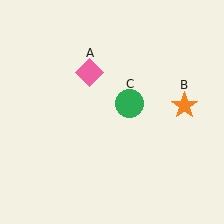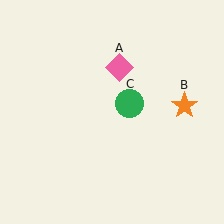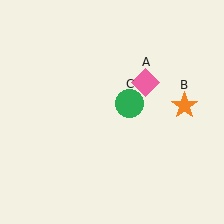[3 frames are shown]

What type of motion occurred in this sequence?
The pink diamond (object A) rotated clockwise around the center of the scene.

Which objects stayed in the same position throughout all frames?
Orange star (object B) and green circle (object C) remained stationary.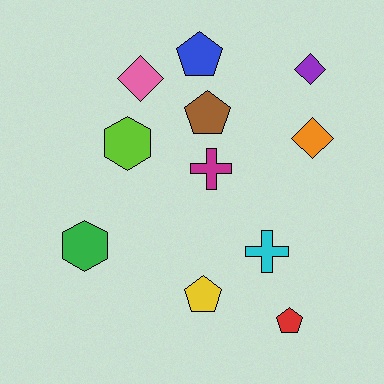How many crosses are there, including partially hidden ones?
There are 2 crosses.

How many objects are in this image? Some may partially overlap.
There are 11 objects.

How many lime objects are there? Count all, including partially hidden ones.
There is 1 lime object.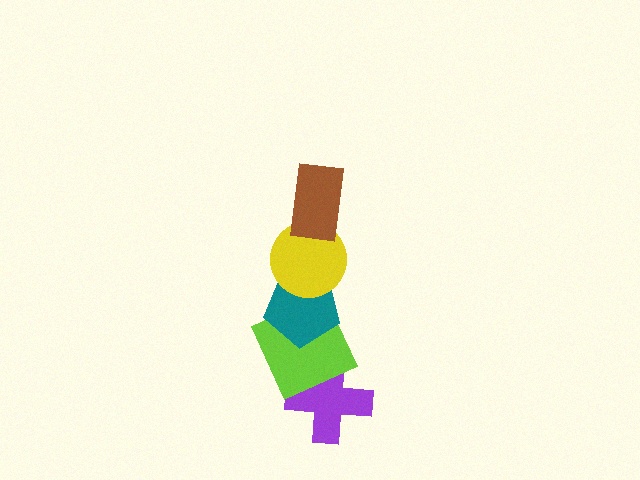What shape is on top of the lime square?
The teal pentagon is on top of the lime square.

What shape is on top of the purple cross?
The lime square is on top of the purple cross.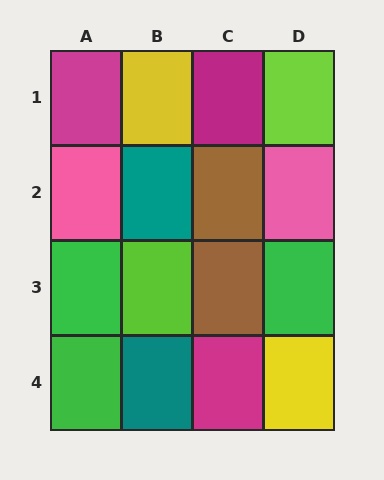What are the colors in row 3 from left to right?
Green, lime, brown, green.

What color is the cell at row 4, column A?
Green.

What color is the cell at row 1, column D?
Lime.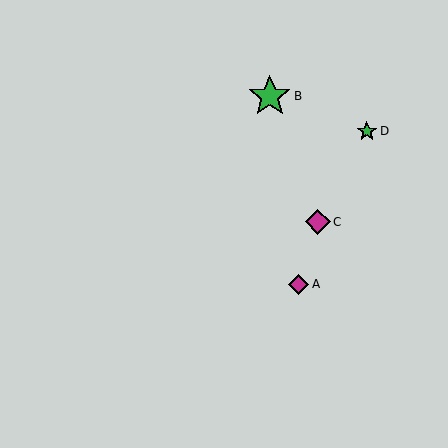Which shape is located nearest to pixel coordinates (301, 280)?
The magenta diamond (labeled A) at (299, 284) is nearest to that location.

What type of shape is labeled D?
Shape D is a green star.